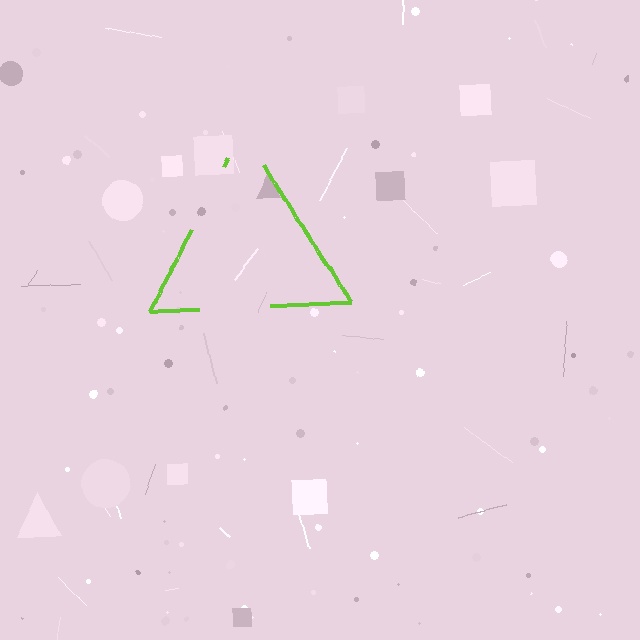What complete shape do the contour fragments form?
The contour fragments form a triangle.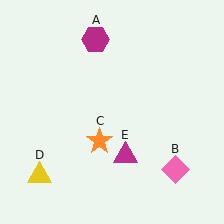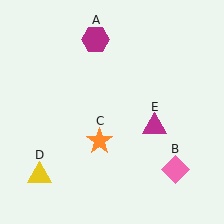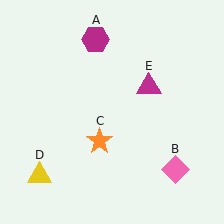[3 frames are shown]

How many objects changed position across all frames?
1 object changed position: magenta triangle (object E).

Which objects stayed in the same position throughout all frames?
Magenta hexagon (object A) and pink diamond (object B) and orange star (object C) and yellow triangle (object D) remained stationary.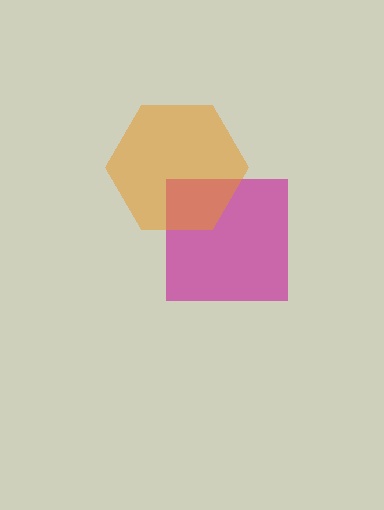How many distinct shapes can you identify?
There are 2 distinct shapes: a magenta square, an orange hexagon.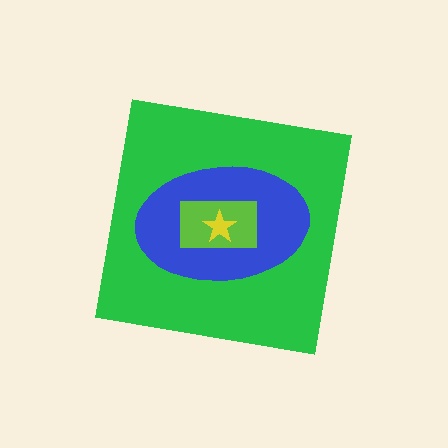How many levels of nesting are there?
4.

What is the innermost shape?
The yellow star.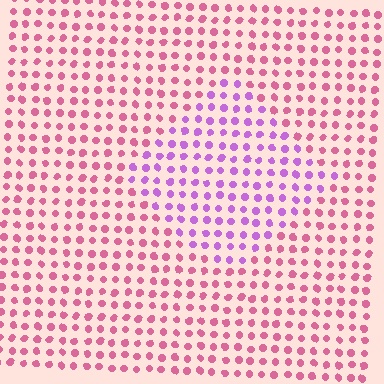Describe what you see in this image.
The image is filled with small pink elements in a uniform arrangement. A diamond-shaped region is visible where the elements are tinted to a slightly different hue, forming a subtle color boundary.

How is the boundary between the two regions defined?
The boundary is defined purely by a slight shift in hue (about 45 degrees). Spacing, size, and orientation are identical on both sides.